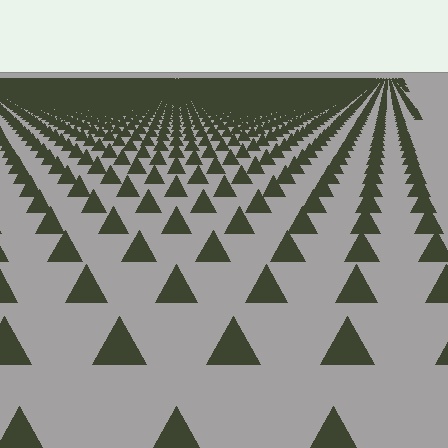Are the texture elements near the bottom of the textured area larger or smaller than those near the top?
Larger. Near the bottom, elements are closer to the viewer and appear at a bigger on-screen size.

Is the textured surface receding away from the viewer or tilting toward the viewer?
The surface is receding away from the viewer. Texture elements get smaller and denser toward the top.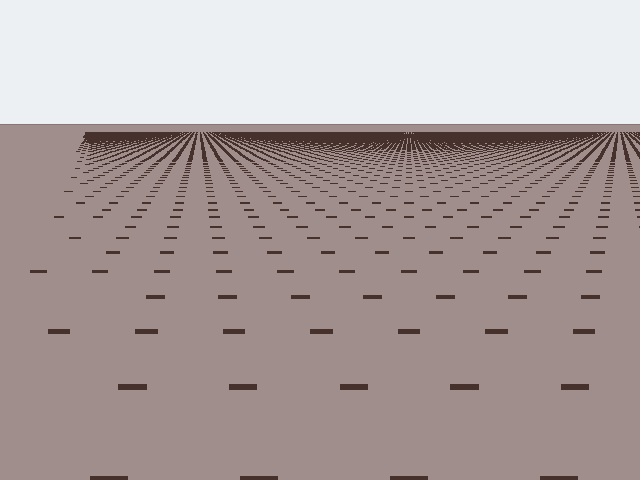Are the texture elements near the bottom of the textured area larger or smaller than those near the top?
Larger. Near the bottom, elements are closer to the viewer and appear at a bigger on-screen size.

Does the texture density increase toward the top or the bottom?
Density increases toward the top.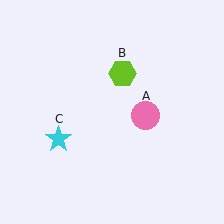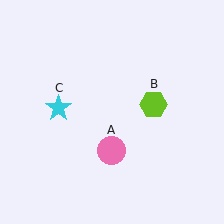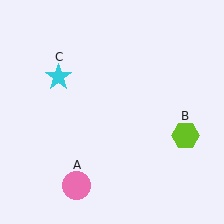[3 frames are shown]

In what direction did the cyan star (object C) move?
The cyan star (object C) moved up.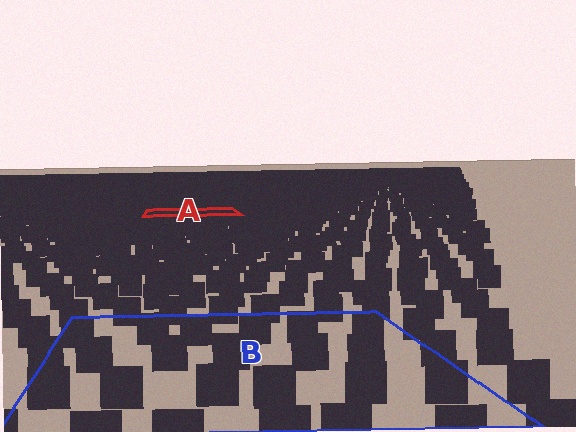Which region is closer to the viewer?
Region B is closer. The texture elements there are larger and more spread out.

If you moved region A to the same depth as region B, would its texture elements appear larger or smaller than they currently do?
They would appear larger. At a closer depth, the same texture elements are projected at a bigger on-screen size.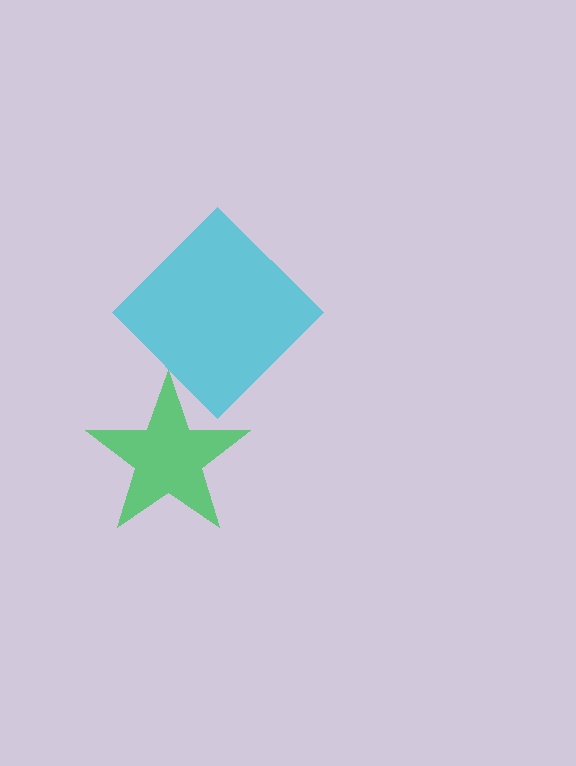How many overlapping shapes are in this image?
There are 2 overlapping shapes in the image.